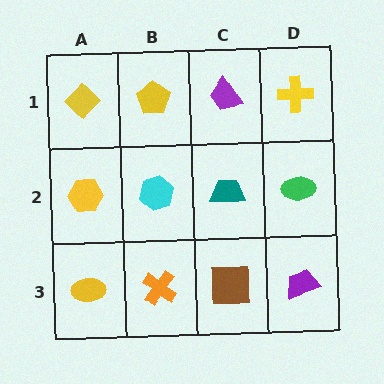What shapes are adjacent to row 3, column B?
A cyan hexagon (row 2, column B), a yellow ellipse (row 3, column A), a brown square (row 3, column C).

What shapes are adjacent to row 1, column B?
A cyan hexagon (row 2, column B), a yellow diamond (row 1, column A), a purple trapezoid (row 1, column C).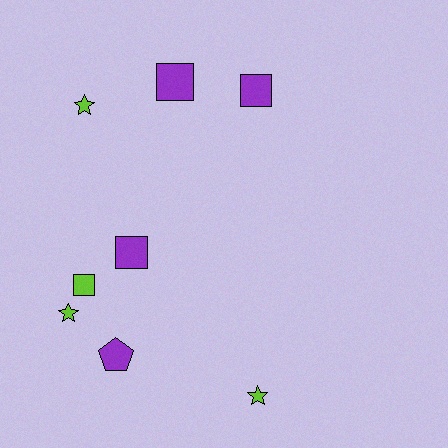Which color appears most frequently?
Purple, with 4 objects.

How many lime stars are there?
There are 3 lime stars.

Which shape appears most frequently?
Square, with 4 objects.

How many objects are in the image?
There are 8 objects.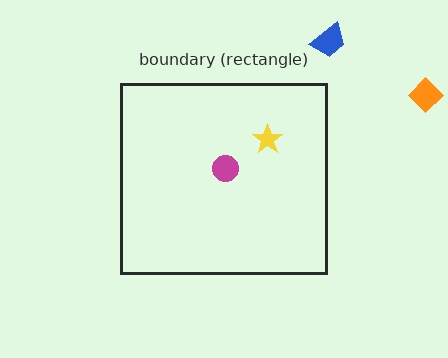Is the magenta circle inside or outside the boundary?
Inside.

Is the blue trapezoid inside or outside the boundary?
Outside.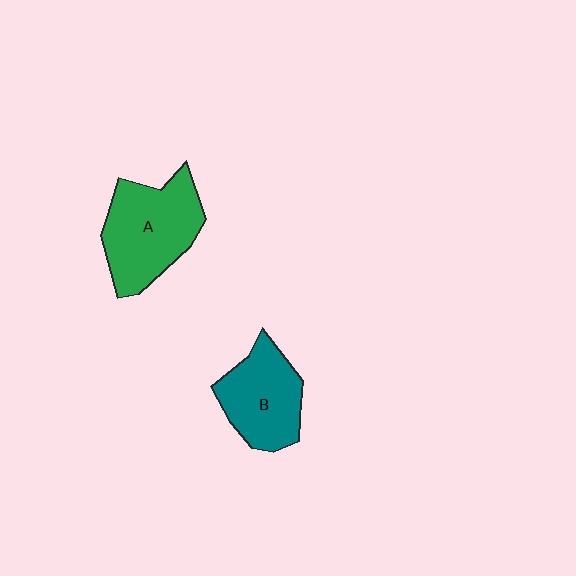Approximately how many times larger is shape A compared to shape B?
Approximately 1.2 times.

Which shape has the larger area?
Shape A (green).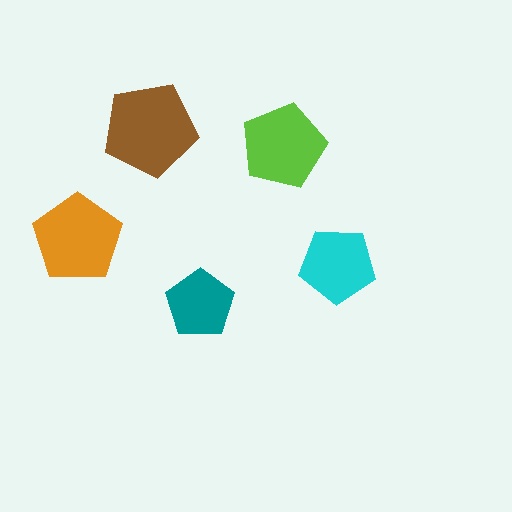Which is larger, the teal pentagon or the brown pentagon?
The brown one.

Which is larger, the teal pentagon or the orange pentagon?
The orange one.